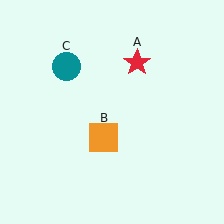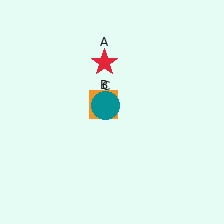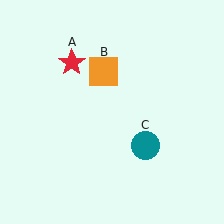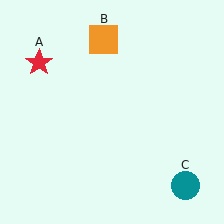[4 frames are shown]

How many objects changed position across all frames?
3 objects changed position: red star (object A), orange square (object B), teal circle (object C).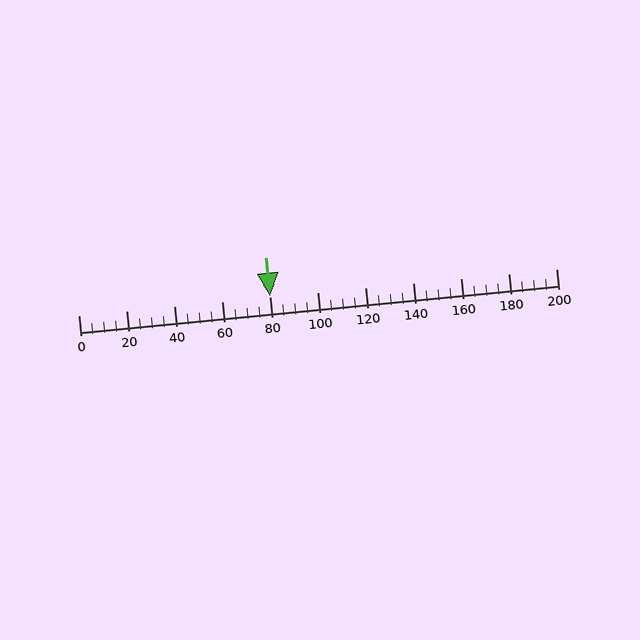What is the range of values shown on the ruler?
The ruler shows values from 0 to 200.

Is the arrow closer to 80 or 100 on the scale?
The arrow is closer to 80.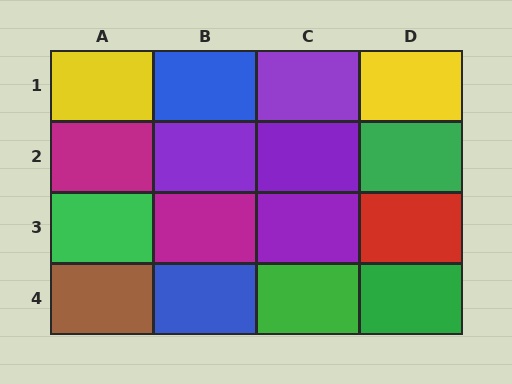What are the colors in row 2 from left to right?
Magenta, purple, purple, green.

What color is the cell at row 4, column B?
Blue.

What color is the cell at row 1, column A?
Yellow.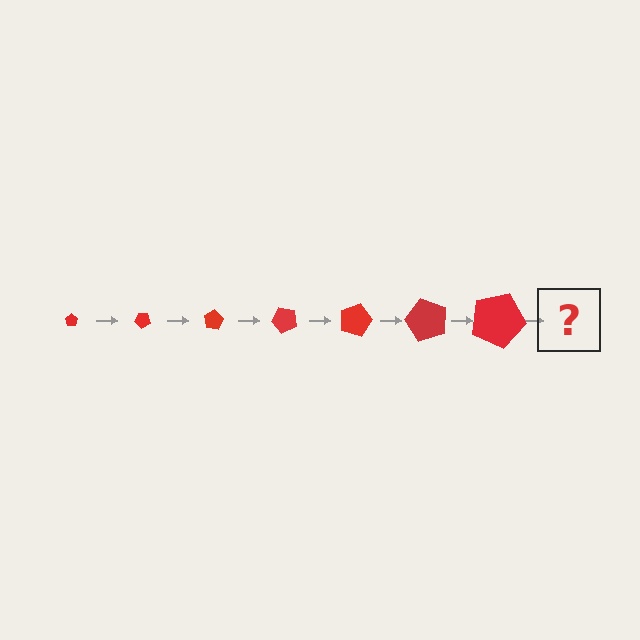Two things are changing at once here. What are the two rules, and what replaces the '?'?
The two rules are that the pentagon grows larger each step and it rotates 40 degrees each step. The '?' should be a pentagon, larger than the previous one and rotated 280 degrees from the start.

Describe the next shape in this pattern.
It should be a pentagon, larger than the previous one and rotated 280 degrees from the start.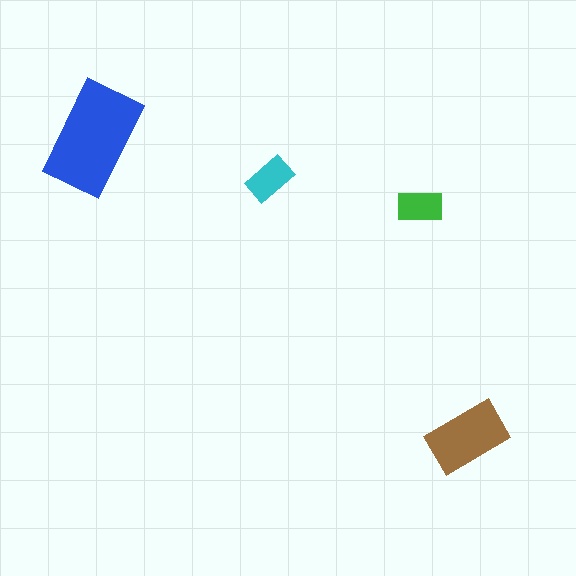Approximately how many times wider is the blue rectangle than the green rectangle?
About 2.5 times wider.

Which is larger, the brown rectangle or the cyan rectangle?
The brown one.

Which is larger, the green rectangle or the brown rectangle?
The brown one.